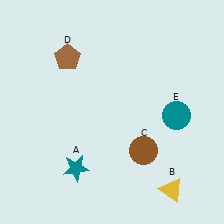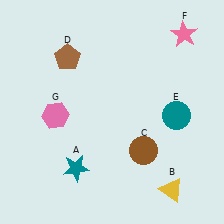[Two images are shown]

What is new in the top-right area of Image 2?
A pink star (F) was added in the top-right area of Image 2.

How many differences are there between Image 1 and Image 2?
There are 2 differences between the two images.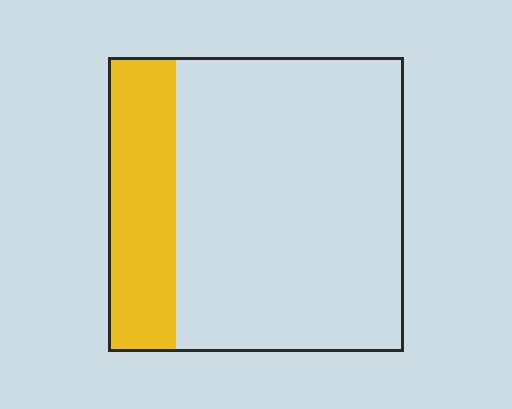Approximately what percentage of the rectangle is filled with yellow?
Approximately 25%.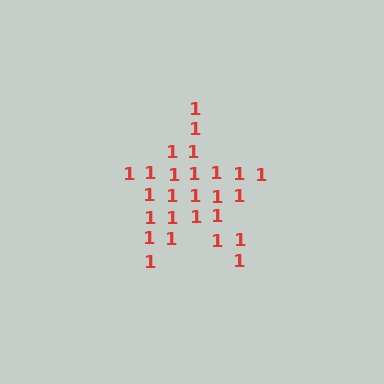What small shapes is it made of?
It is made of small digit 1's.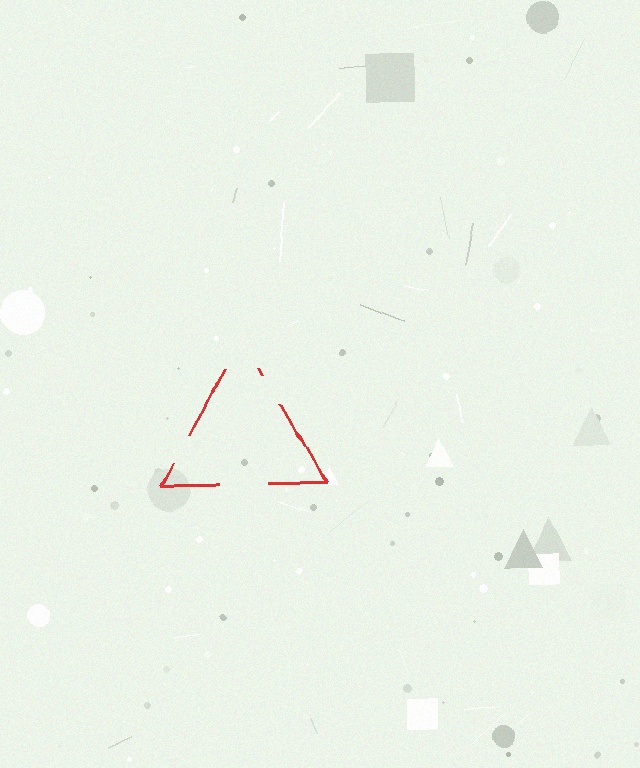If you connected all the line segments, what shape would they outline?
They would outline a triangle.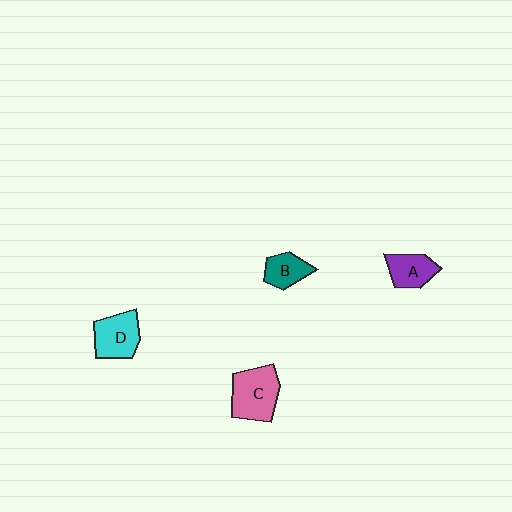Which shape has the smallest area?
Shape B (teal).